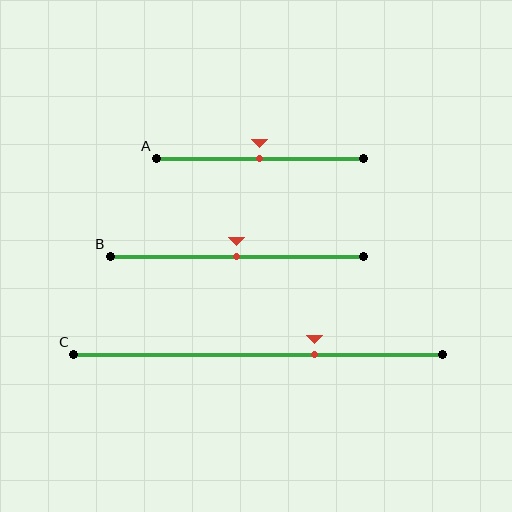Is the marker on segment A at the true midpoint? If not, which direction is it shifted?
Yes, the marker on segment A is at the true midpoint.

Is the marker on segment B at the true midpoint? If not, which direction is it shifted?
Yes, the marker on segment B is at the true midpoint.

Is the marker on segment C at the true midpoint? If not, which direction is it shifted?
No, the marker on segment C is shifted to the right by about 15% of the segment length.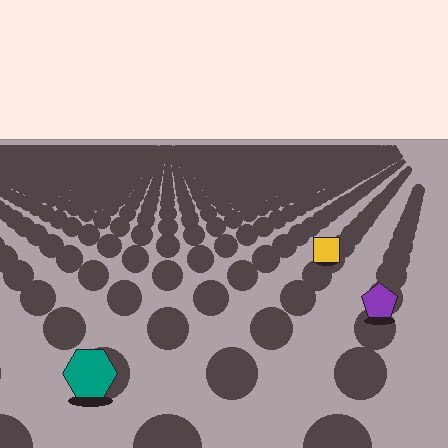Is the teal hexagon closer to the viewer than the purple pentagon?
Yes. The teal hexagon is closer — you can tell from the texture gradient: the ground texture is coarser near it.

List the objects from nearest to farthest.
From nearest to farthest: the teal hexagon, the purple pentagon, the yellow square.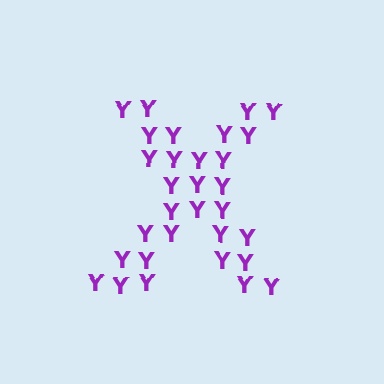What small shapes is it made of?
It is made of small letter Y's.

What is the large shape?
The large shape is the letter X.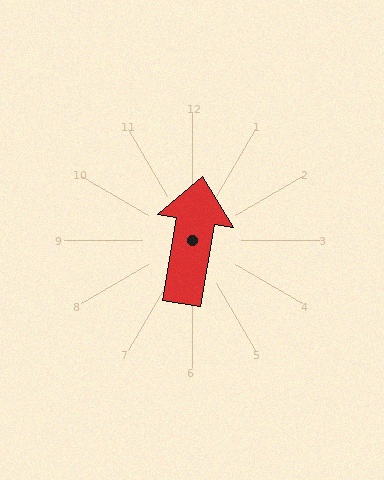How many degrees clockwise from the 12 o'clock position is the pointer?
Approximately 9 degrees.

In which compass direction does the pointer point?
North.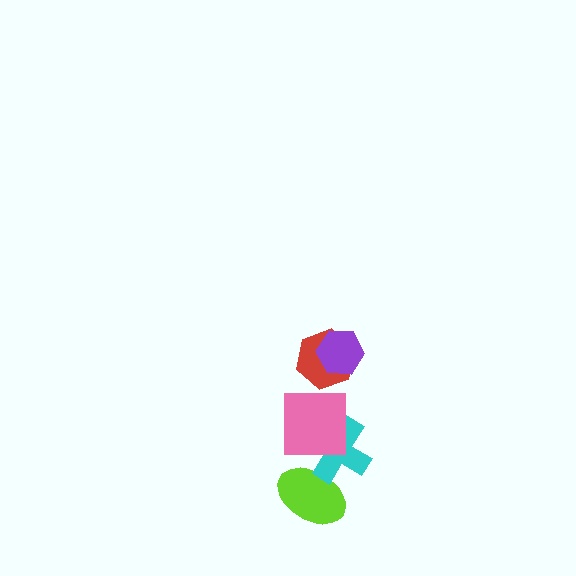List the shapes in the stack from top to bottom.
From top to bottom: the purple hexagon, the red hexagon, the pink square, the cyan cross, the lime ellipse.